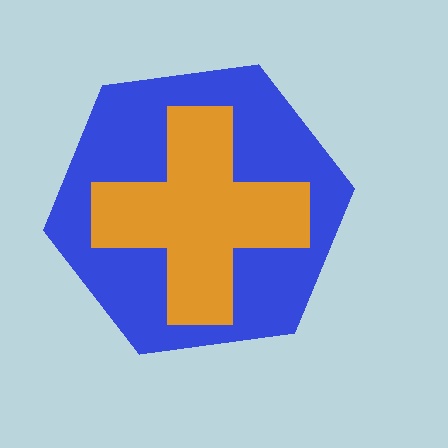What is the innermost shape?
The orange cross.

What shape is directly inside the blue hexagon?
The orange cross.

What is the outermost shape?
The blue hexagon.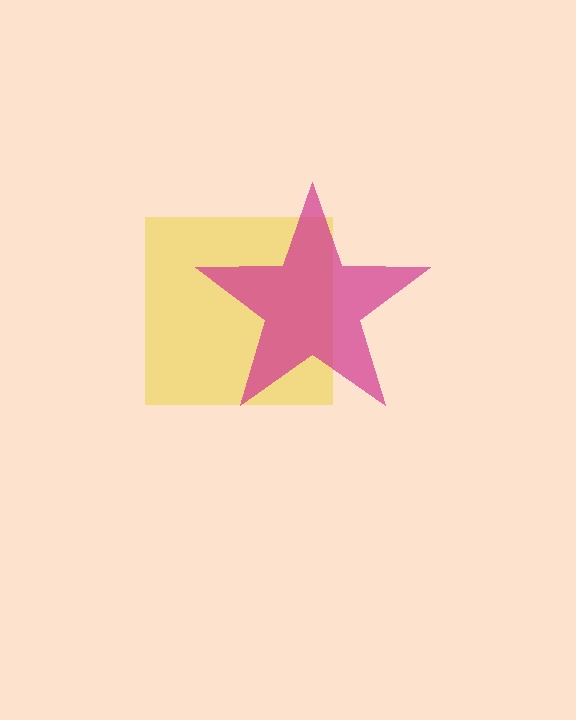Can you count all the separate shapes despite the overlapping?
Yes, there are 2 separate shapes.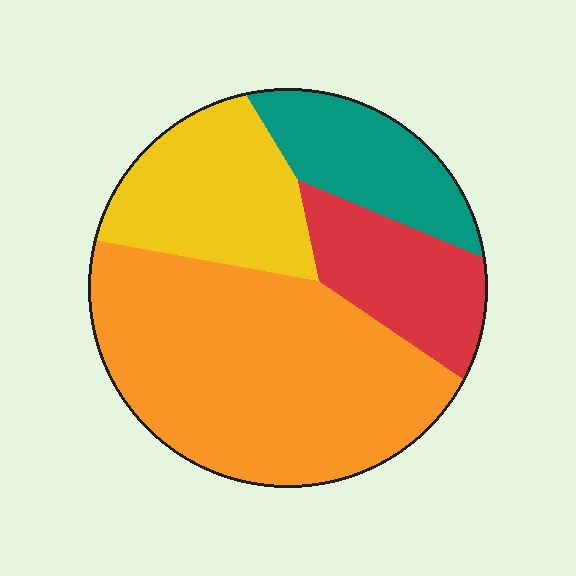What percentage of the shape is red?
Red takes up about one sixth (1/6) of the shape.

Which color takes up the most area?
Orange, at roughly 50%.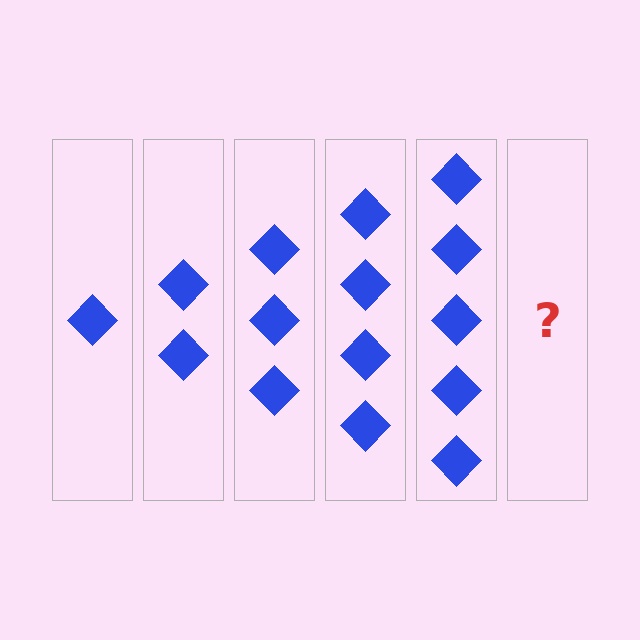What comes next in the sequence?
The next element should be 6 diamonds.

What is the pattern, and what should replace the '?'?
The pattern is that each step adds one more diamond. The '?' should be 6 diamonds.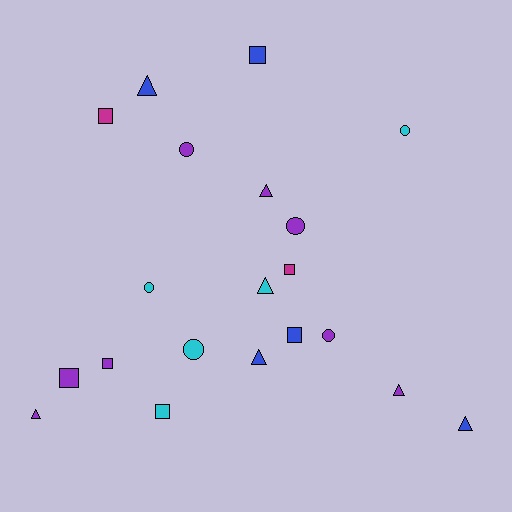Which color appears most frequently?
Purple, with 8 objects.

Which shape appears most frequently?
Square, with 7 objects.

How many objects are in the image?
There are 20 objects.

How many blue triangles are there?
There are 3 blue triangles.